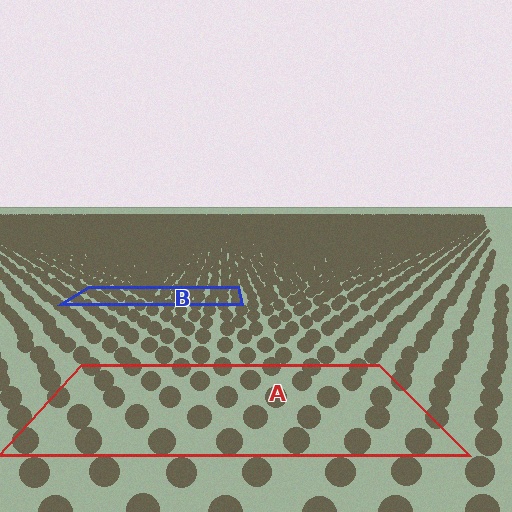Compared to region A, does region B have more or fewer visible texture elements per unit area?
Region B has more texture elements per unit area — they are packed more densely because it is farther away.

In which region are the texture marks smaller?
The texture marks are smaller in region B, because it is farther away.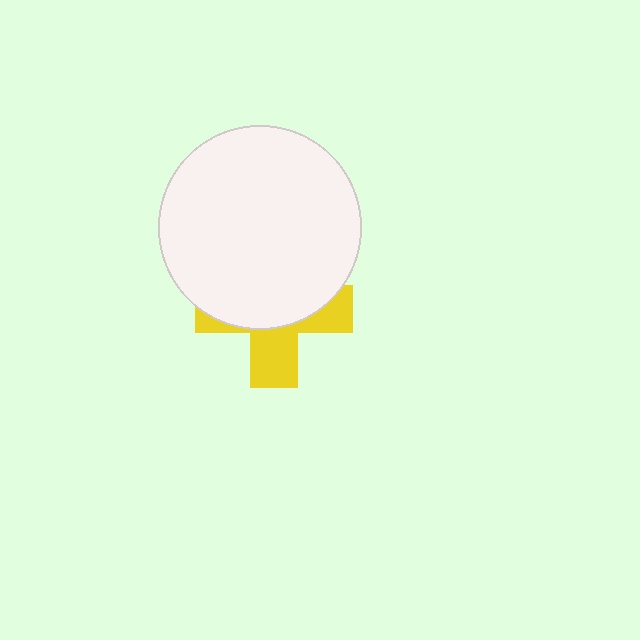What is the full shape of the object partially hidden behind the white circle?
The partially hidden object is a yellow cross.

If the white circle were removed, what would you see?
You would see the complete yellow cross.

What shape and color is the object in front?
The object in front is a white circle.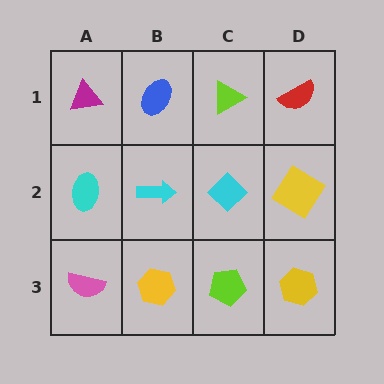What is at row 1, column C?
A lime triangle.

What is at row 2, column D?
A yellow diamond.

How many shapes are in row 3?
4 shapes.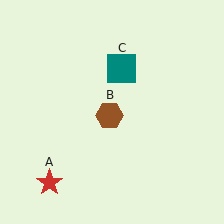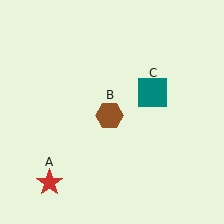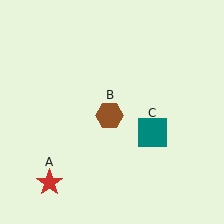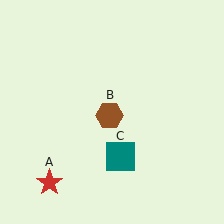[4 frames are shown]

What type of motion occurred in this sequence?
The teal square (object C) rotated clockwise around the center of the scene.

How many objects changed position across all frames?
1 object changed position: teal square (object C).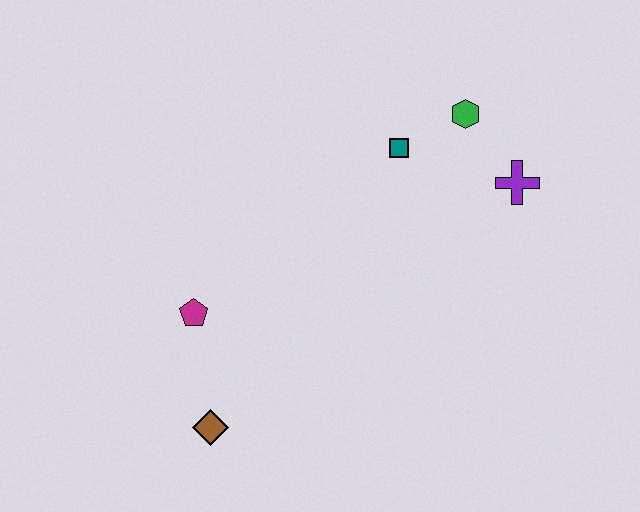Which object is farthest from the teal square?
The brown diamond is farthest from the teal square.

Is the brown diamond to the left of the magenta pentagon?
No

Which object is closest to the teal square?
The green hexagon is closest to the teal square.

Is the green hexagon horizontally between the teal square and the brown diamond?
No